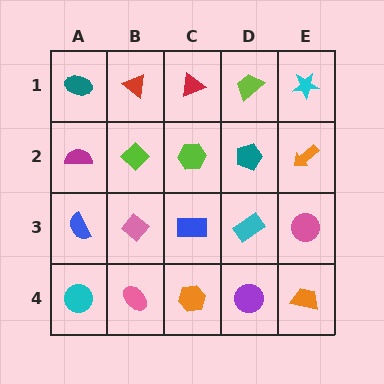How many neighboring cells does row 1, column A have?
2.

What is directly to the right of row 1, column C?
A lime trapezoid.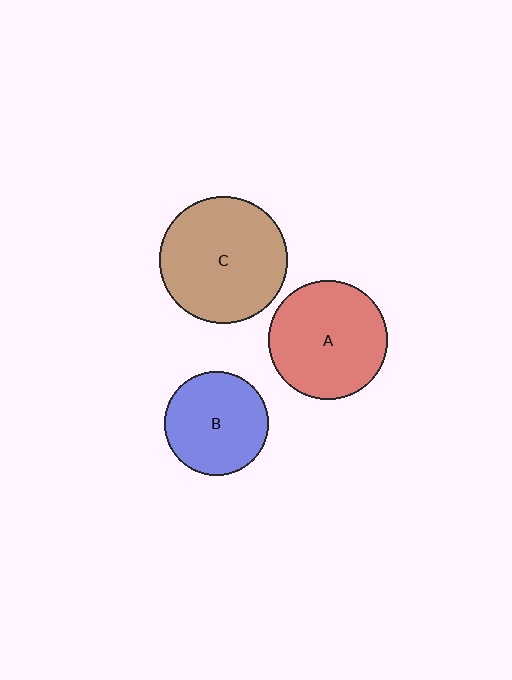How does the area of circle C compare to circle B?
Approximately 1.5 times.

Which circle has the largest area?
Circle C (brown).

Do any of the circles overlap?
No, none of the circles overlap.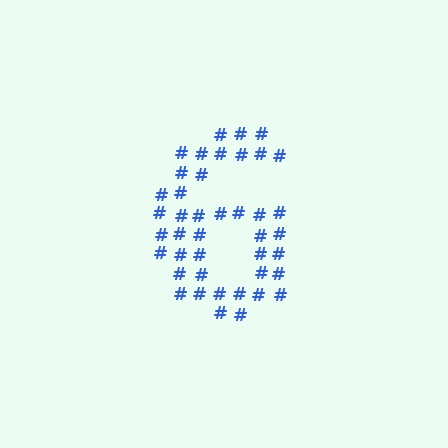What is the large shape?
The large shape is the digit 6.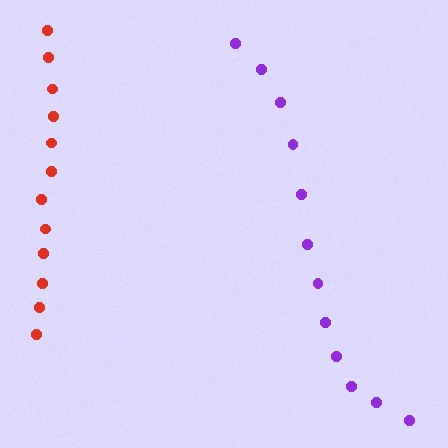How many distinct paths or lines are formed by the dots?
There are 2 distinct paths.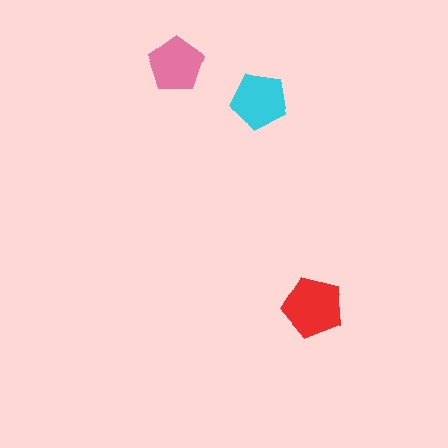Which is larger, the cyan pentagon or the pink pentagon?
The cyan one.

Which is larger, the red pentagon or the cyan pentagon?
The red one.